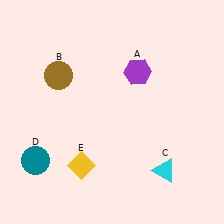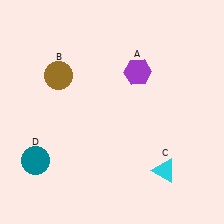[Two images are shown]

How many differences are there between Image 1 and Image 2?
There is 1 difference between the two images.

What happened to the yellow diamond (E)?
The yellow diamond (E) was removed in Image 2. It was in the bottom-left area of Image 1.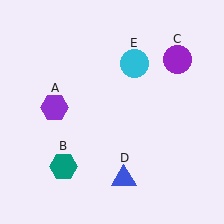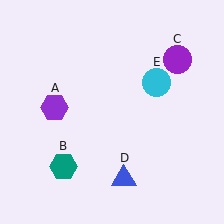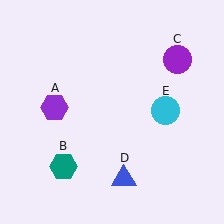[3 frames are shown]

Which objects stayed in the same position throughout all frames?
Purple hexagon (object A) and teal hexagon (object B) and purple circle (object C) and blue triangle (object D) remained stationary.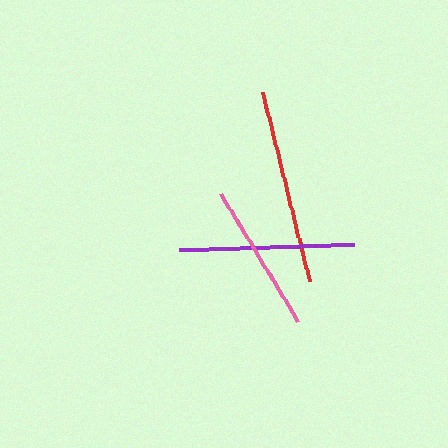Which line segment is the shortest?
The pink line is the shortest at approximately 150 pixels.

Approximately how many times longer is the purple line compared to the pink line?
The purple line is approximately 1.2 times the length of the pink line.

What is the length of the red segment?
The red segment is approximately 196 pixels long.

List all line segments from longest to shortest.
From longest to shortest: red, purple, pink.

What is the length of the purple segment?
The purple segment is approximately 175 pixels long.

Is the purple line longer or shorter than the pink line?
The purple line is longer than the pink line.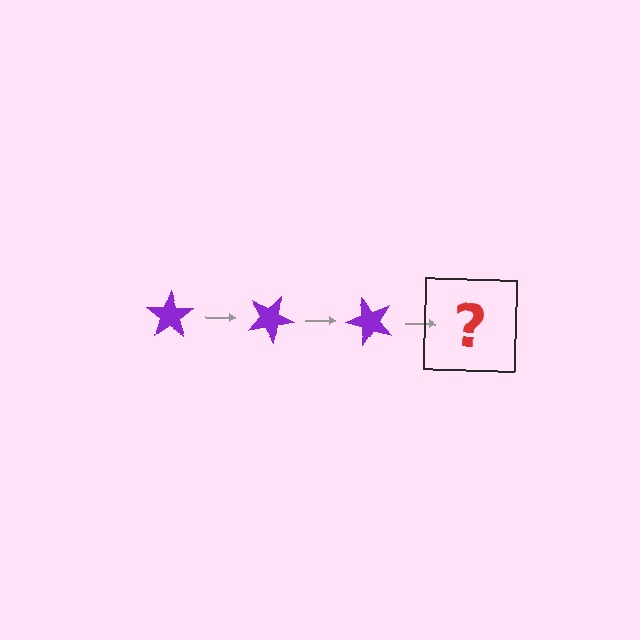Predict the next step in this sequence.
The next step is a purple star rotated 75 degrees.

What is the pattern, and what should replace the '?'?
The pattern is that the star rotates 25 degrees each step. The '?' should be a purple star rotated 75 degrees.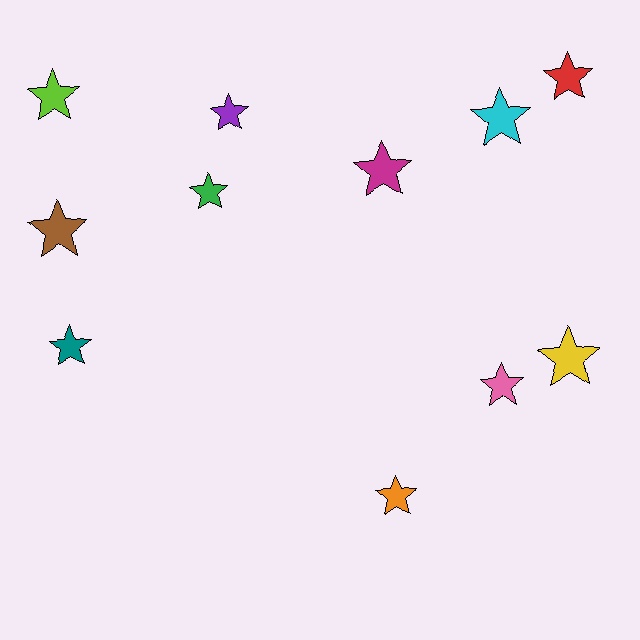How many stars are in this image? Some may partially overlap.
There are 11 stars.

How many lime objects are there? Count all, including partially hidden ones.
There is 1 lime object.